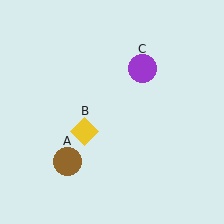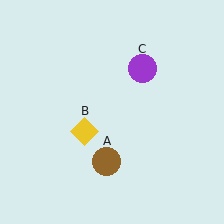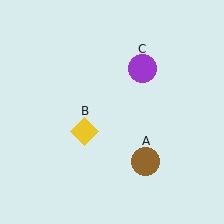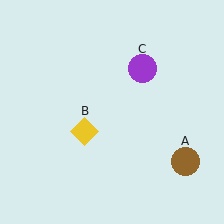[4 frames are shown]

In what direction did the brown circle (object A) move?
The brown circle (object A) moved right.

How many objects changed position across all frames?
1 object changed position: brown circle (object A).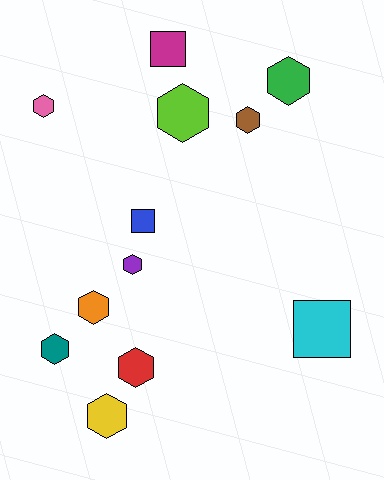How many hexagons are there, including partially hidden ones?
There are 9 hexagons.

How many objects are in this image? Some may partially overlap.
There are 12 objects.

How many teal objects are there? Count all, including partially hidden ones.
There is 1 teal object.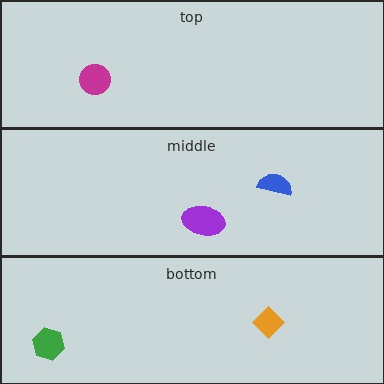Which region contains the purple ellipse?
The middle region.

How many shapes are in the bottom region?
2.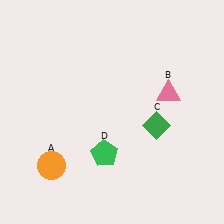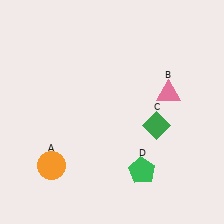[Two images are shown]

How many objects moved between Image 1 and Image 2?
1 object moved between the two images.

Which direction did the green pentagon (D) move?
The green pentagon (D) moved right.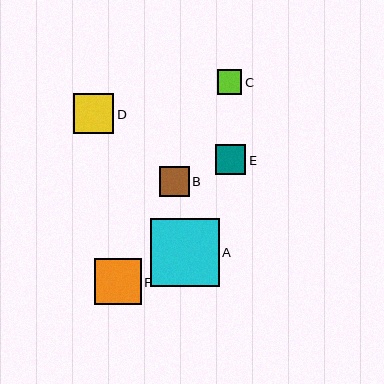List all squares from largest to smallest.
From largest to smallest: A, F, D, B, E, C.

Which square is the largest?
Square A is the largest with a size of approximately 68 pixels.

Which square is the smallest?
Square C is the smallest with a size of approximately 24 pixels.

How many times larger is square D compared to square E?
Square D is approximately 1.4 times the size of square E.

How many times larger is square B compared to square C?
Square B is approximately 1.2 times the size of square C.